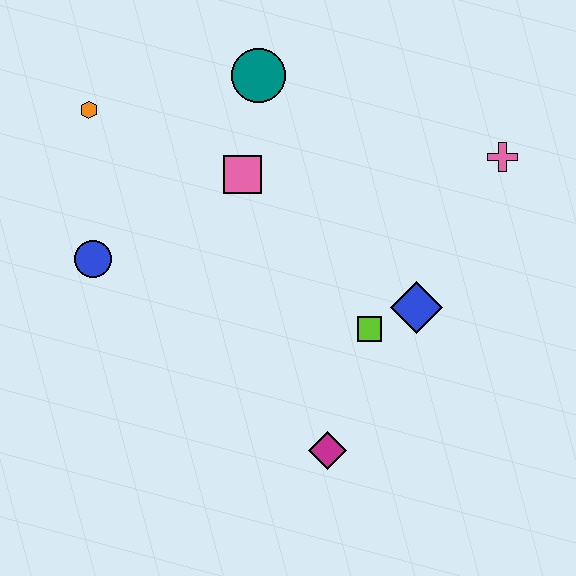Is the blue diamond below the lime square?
No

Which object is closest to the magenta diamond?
The lime square is closest to the magenta diamond.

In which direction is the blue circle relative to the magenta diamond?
The blue circle is to the left of the magenta diamond.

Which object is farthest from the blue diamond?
The orange hexagon is farthest from the blue diamond.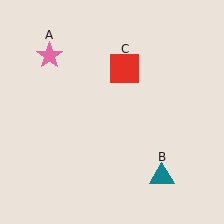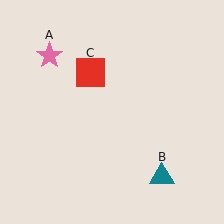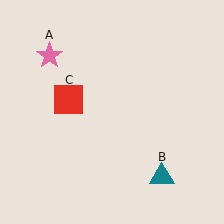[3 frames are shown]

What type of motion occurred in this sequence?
The red square (object C) rotated counterclockwise around the center of the scene.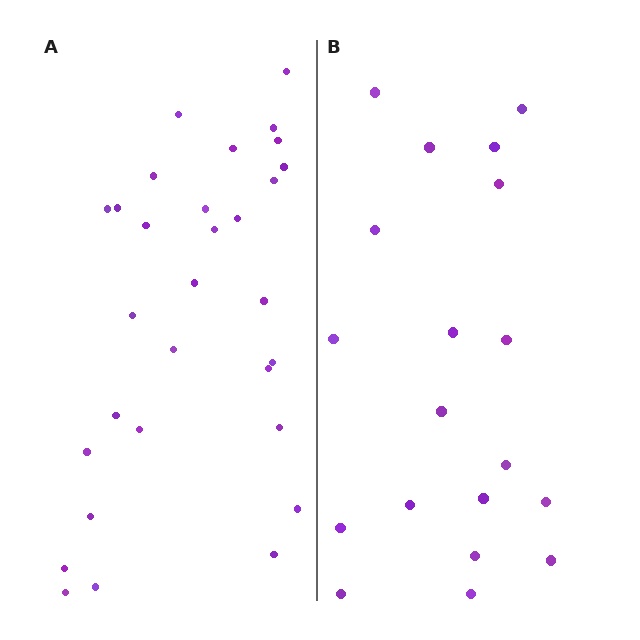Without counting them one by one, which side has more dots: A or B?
Region A (the left region) has more dots.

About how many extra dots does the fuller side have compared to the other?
Region A has roughly 12 or so more dots than region B.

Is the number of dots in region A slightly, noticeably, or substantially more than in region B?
Region A has substantially more. The ratio is roughly 1.6 to 1.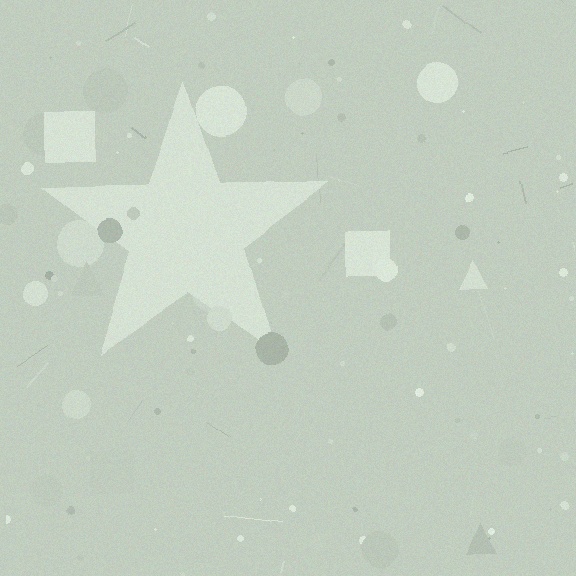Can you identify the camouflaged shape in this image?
The camouflaged shape is a star.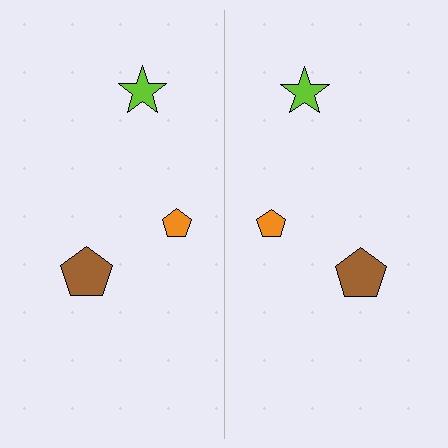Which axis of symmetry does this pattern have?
The pattern has a vertical axis of symmetry running through the center of the image.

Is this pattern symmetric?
Yes, this pattern has bilateral (reflection) symmetry.